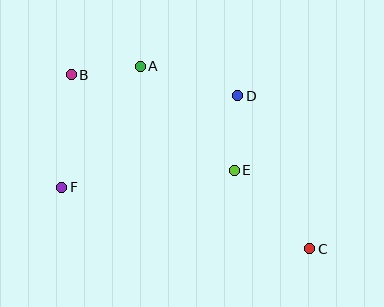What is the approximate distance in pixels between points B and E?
The distance between B and E is approximately 189 pixels.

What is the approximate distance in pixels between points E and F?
The distance between E and F is approximately 173 pixels.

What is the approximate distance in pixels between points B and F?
The distance between B and F is approximately 113 pixels.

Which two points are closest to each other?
Points A and B are closest to each other.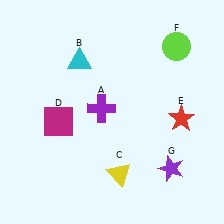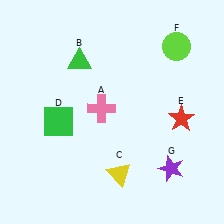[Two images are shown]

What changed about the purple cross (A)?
In Image 1, A is purple. In Image 2, it changed to pink.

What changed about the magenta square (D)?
In Image 1, D is magenta. In Image 2, it changed to green.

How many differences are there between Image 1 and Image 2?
There are 3 differences between the two images.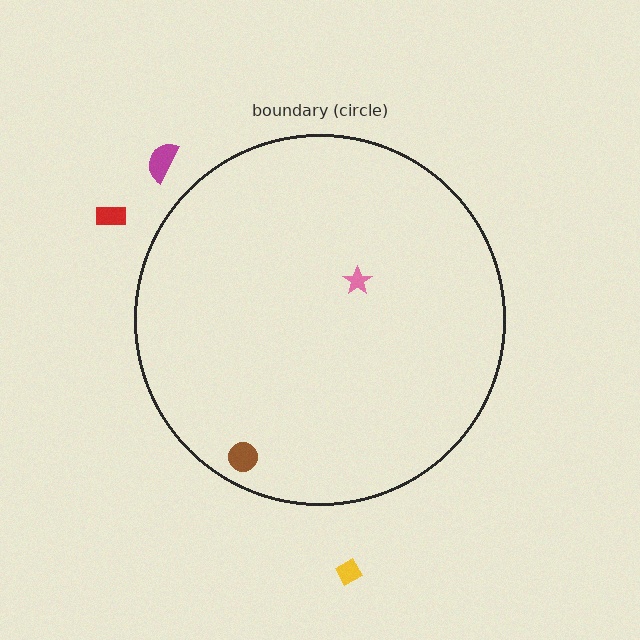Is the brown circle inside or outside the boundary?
Inside.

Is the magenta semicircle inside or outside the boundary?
Outside.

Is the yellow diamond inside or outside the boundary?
Outside.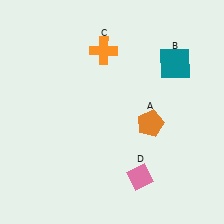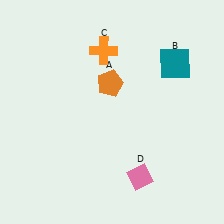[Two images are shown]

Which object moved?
The orange pentagon (A) moved left.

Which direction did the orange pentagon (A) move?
The orange pentagon (A) moved left.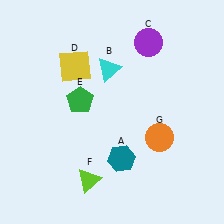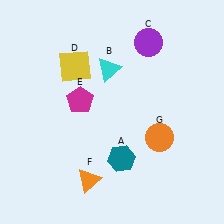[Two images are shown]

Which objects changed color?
E changed from green to magenta. F changed from lime to orange.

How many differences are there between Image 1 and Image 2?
There are 2 differences between the two images.